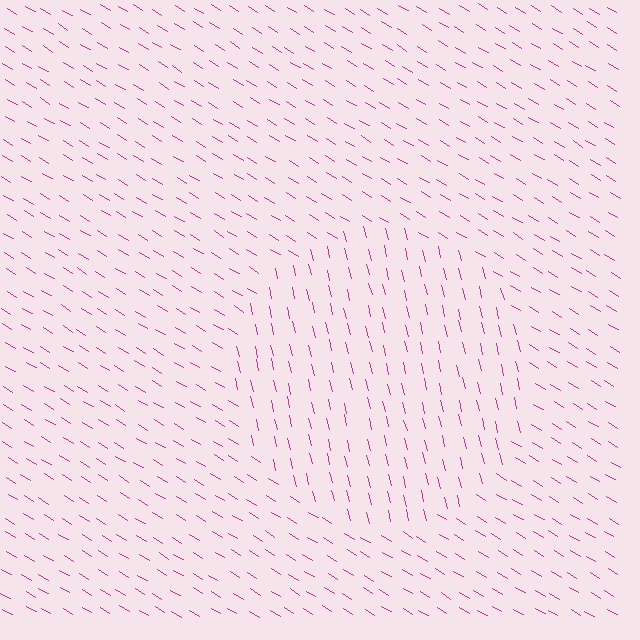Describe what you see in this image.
The image is filled with small magenta line segments. A circle region in the image has lines oriented differently from the surrounding lines, creating a visible texture boundary.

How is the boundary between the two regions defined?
The boundary is defined purely by a change in line orientation (approximately 45 degrees difference). All lines are the same color and thickness.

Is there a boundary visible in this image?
Yes, there is a texture boundary formed by a change in line orientation.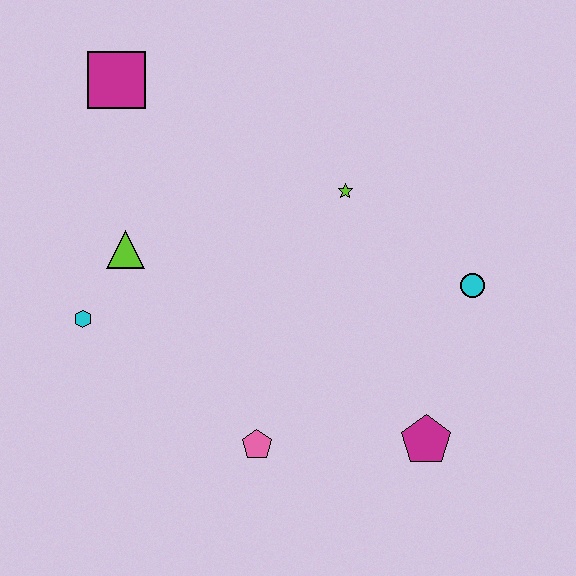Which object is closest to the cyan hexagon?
The lime triangle is closest to the cyan hexagon.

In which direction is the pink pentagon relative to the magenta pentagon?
The pink pentagon is to the left of the magenta pentagon.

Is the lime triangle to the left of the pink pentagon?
Yes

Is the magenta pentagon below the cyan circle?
Yes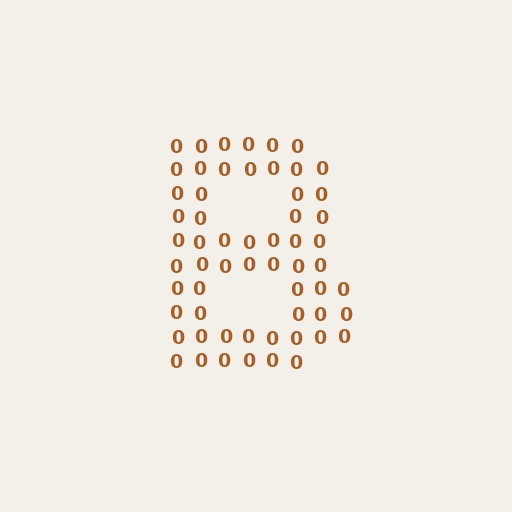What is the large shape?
The large shape is the letter B.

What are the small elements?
The small elements are digit 0's.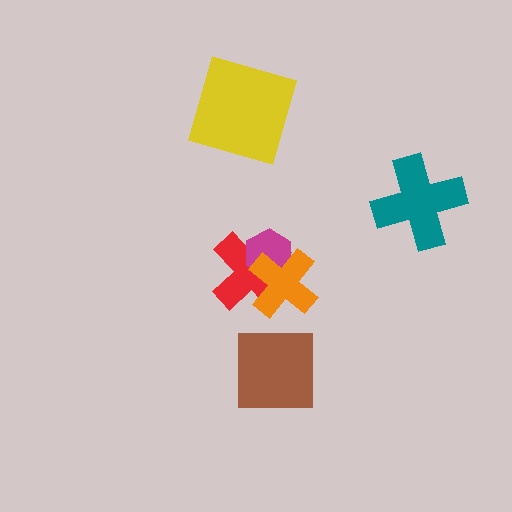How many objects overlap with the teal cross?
0 objects overlap with the teal cross.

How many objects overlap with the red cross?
2 objects overlap with the red cross.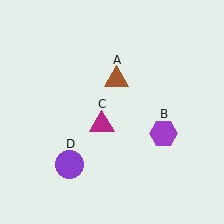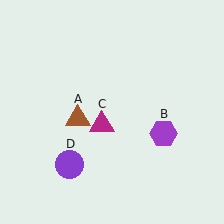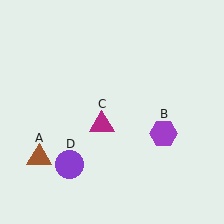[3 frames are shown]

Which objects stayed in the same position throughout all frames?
Purple hexagon (object B) and magenta triangle (object C) and purple circle (object D) remained stationary.